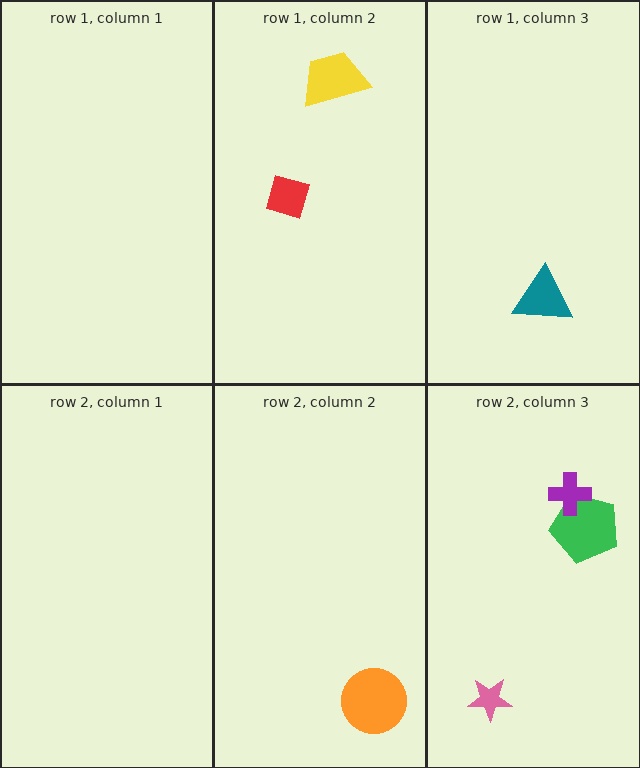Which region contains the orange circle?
The row 2, column 2 region.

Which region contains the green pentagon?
The row 2, column 3 region.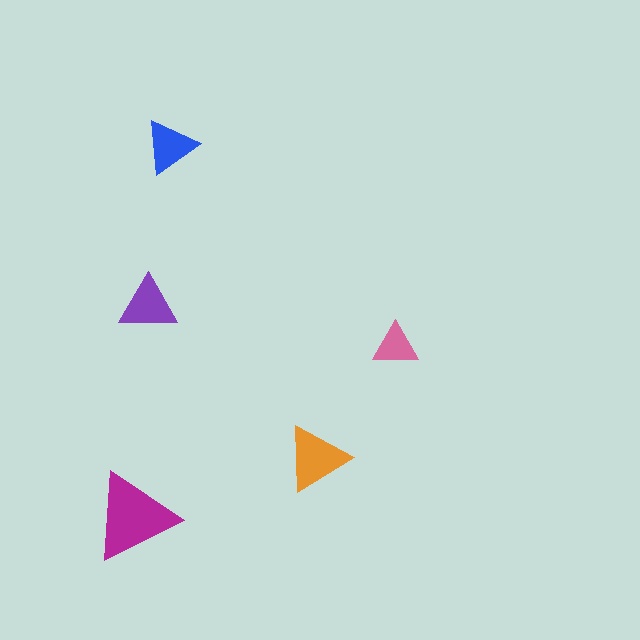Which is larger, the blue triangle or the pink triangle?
The blue one.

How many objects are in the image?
There are 5 objects in the image.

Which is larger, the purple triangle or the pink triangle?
The purple one.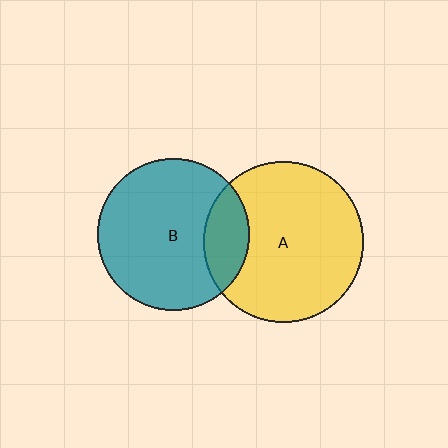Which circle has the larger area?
Circle A (yellow).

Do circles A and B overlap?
Yes.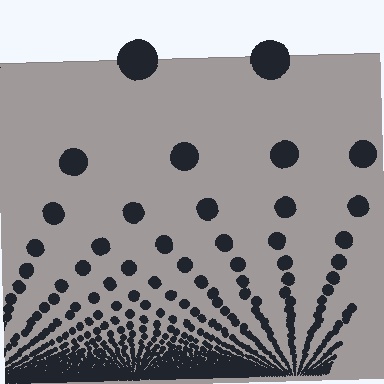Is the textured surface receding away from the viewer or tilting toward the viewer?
The surface appears to tilt toward the viewer. Texture elements get larger and sparser toward the top.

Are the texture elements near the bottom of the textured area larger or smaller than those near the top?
Smaller. The gradient is inverted — elements near the bottom are smaller and denser.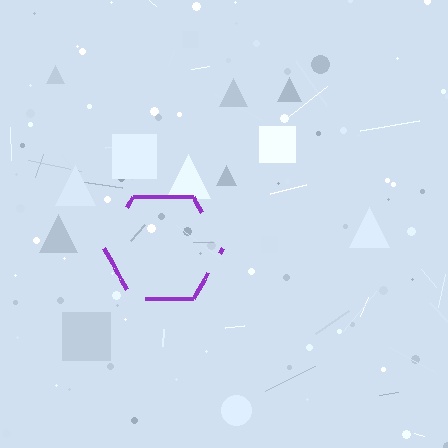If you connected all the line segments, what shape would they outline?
They would outline a hexagon.